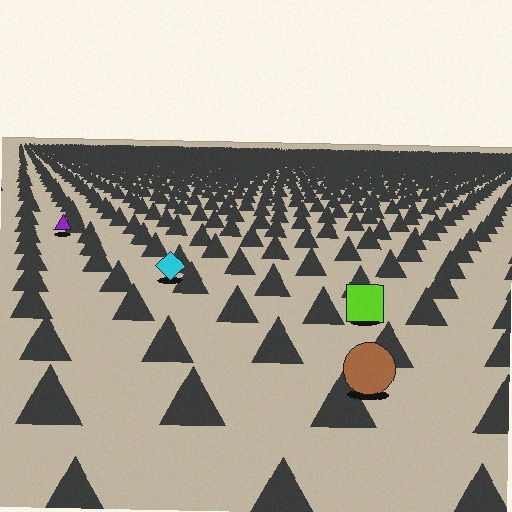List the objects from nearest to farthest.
From nearest to farthest: the brown circle, the lime square, the cyan diamond, the purple triangle.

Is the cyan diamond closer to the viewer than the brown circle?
No. The brown circle is closer — you can tell from the texture gradient: the ground texture is coarser near it.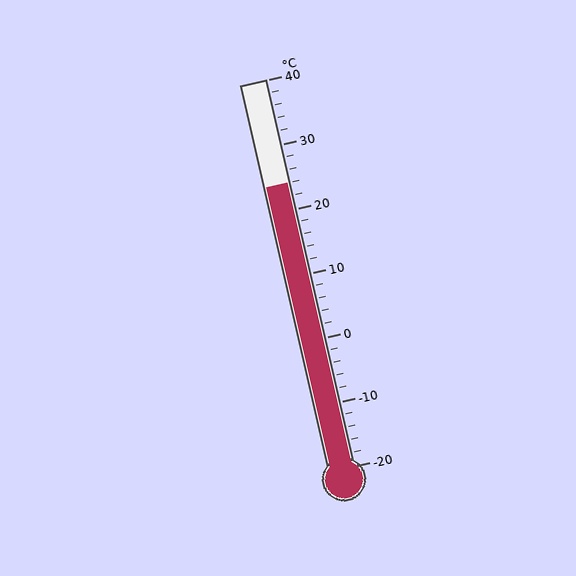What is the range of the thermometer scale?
The thermometer scale ranges from -20°C to 40°C.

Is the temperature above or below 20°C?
The temperature is above 20°C.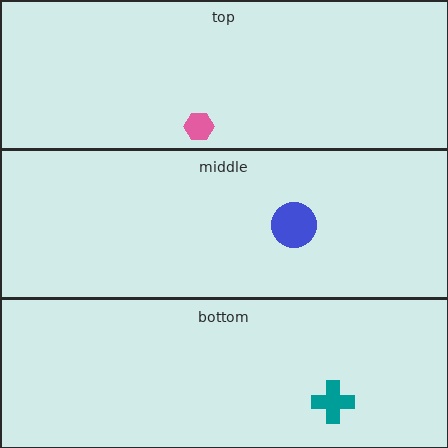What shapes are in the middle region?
The blue circle.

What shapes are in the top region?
The pink hexagon.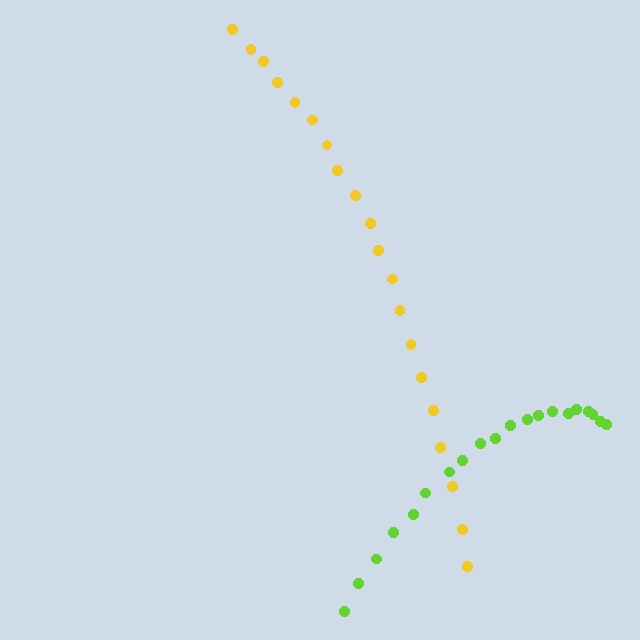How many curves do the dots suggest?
There are 2 distinct paths.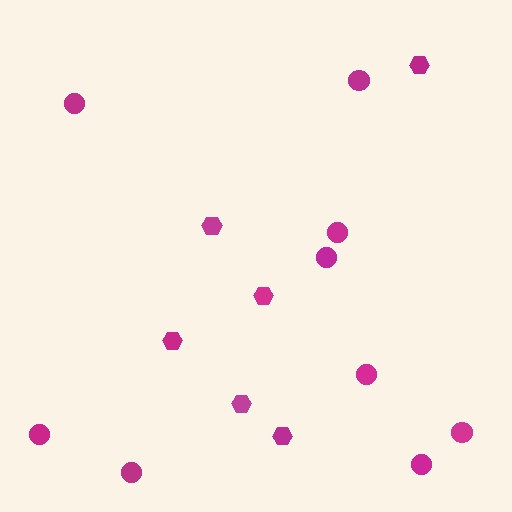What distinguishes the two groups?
There are 2 groups: one group of circles (9) and one group of hexagons (6).